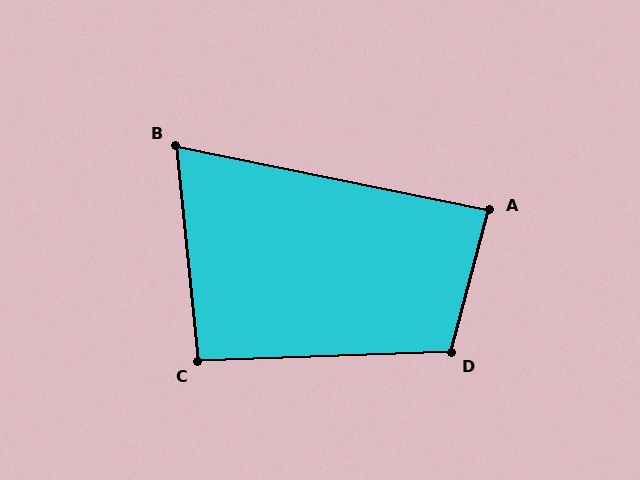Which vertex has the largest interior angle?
D, at approximately 107 degrees.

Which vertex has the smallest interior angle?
B, at approximately 73 degrees.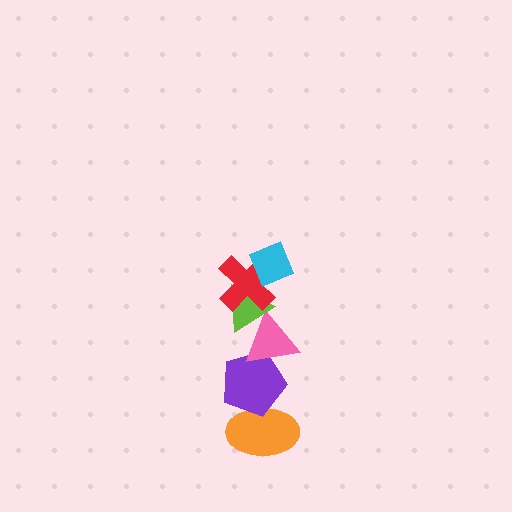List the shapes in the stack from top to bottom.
From top to bottom: the cyan diamond, the red cross, the lime triangle, the pink triangle, the purple pentagon, the orange ellipse.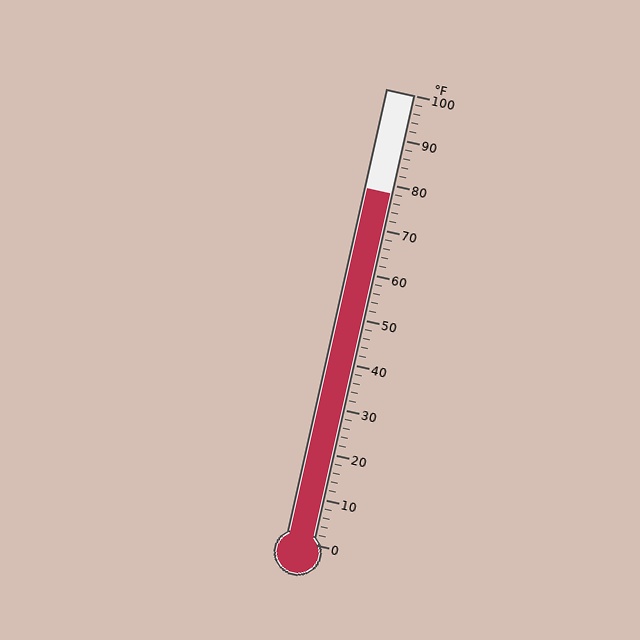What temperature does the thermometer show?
The thermometer shows approximately 78°F.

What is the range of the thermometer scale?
The thermometer scale ranges from 0°F to 100°F.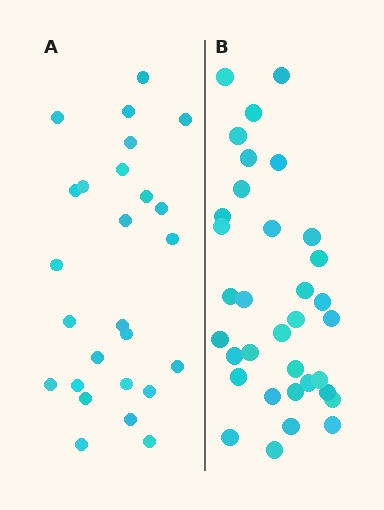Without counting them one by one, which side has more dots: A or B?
Region B (the right region) has more dots.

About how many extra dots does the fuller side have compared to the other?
Region B has roughly 8 or so more dots than region A.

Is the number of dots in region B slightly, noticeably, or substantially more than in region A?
Region B has noticeably more, but not dramatically so. The ratio is roughly 1.3 to 1.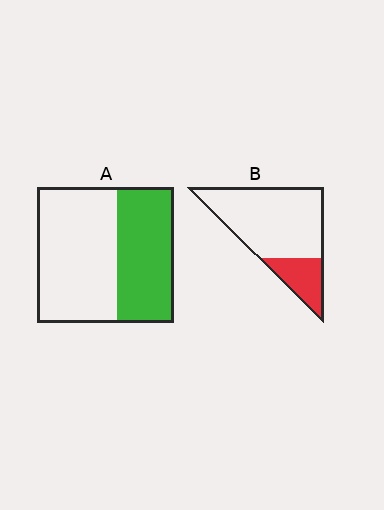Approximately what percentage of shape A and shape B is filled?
A is approximately 40% and B is approximately 25%.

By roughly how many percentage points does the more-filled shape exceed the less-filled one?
By roughly 20 percentage points (A over B).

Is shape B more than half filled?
No.